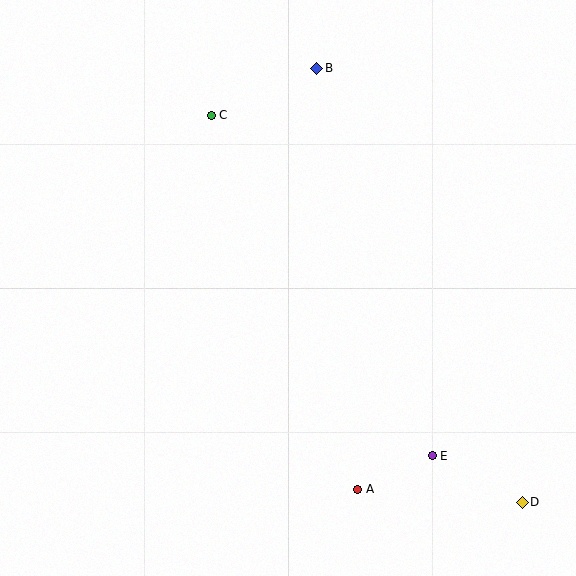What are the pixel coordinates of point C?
Point C is at (211, 115).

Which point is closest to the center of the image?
Point C at (211, 115) is closest to the center.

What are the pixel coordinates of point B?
Point B is at (317, 68).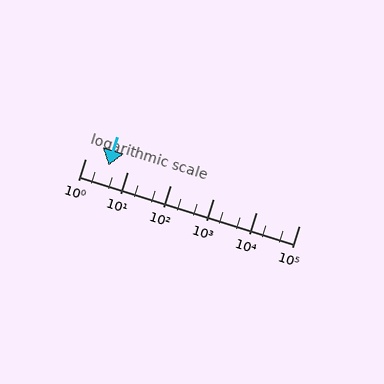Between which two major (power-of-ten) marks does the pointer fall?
The pointer is between 1 and 10.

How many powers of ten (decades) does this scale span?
The scale spans 5 decades, from 1 to 100000.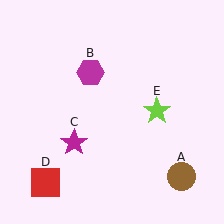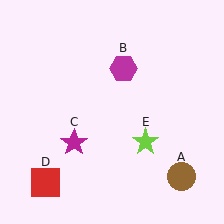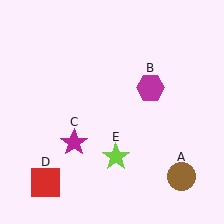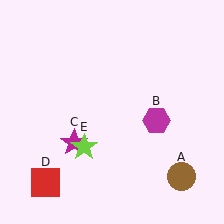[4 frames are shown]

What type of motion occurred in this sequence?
The magenta hexagon (object B), lime star (object E) rotated clockwise around the center of the scene.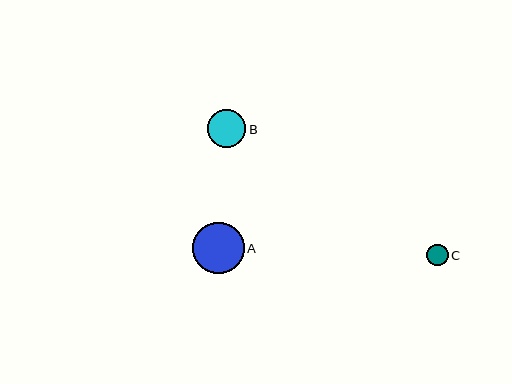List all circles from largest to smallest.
From largest to smallest: A, B, C.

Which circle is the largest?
Circle A is the largest with a size of approximately 52 pixels.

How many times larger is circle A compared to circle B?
Circle A is approximately 1.3 times the size of circle B.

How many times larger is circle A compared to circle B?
Circle A is approximately 1.3 times the size of circle B.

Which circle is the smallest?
Circle C is the smallest with a size of approximately 22 pixels.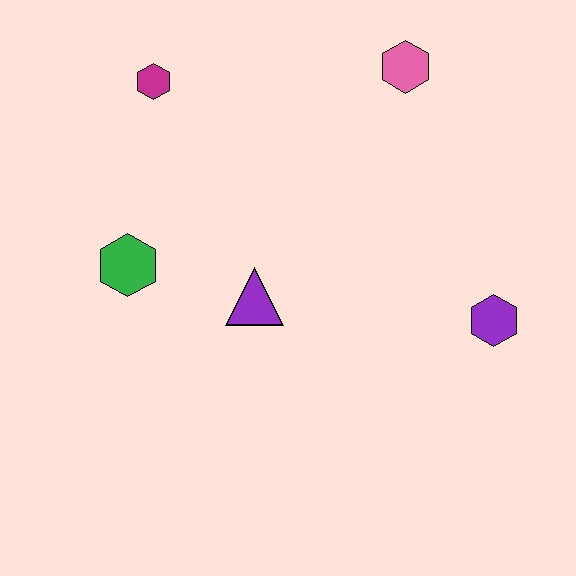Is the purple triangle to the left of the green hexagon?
No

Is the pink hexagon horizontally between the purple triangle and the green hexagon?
No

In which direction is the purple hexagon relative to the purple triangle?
The purple hexagon is to the right of the purple triangle.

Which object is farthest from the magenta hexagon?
The purple hexagon is farthest from the magenta hexagon.